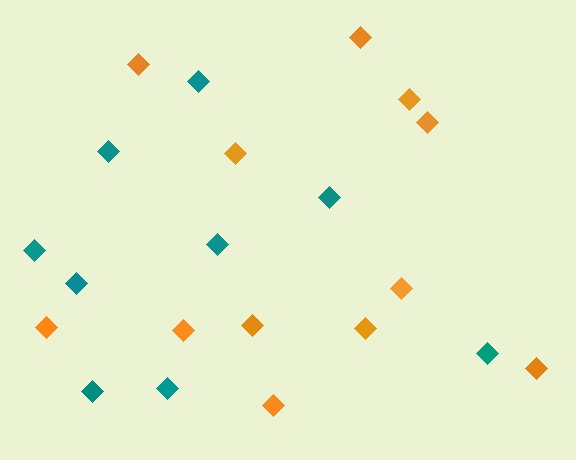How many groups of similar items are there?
There are 2 groups: one group of orange diamonds (12) and one group of teal diamonds (9).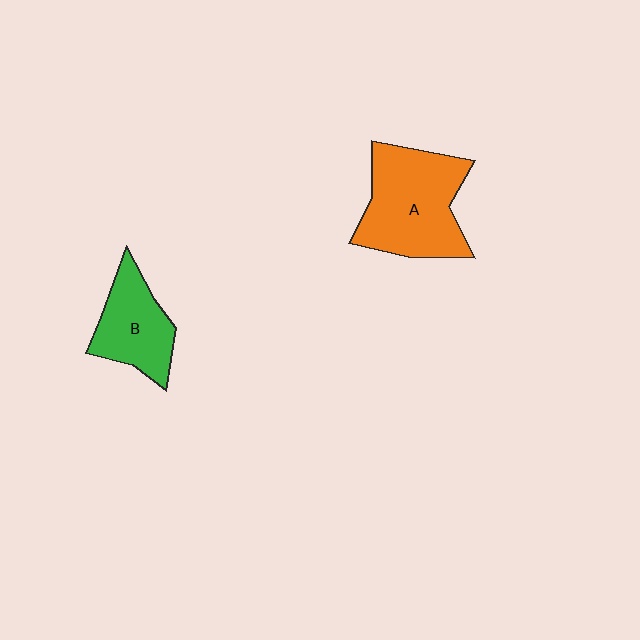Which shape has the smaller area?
Shape B (green).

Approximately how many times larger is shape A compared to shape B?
Approximately 1.6 times.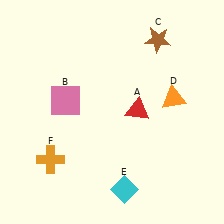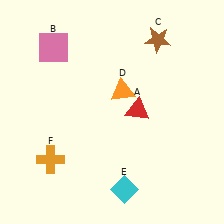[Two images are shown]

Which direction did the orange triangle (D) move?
The orange triangle (D) moved left.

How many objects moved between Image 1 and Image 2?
2 objects moved between the two images.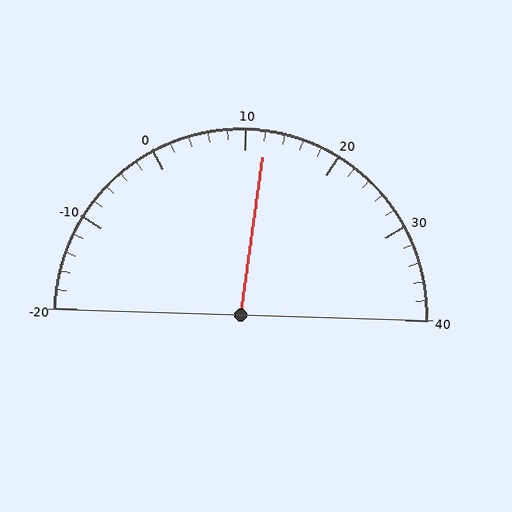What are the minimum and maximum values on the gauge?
The gauge ranges from -20 to 40.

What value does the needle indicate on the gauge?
The needle indicates approximately 12.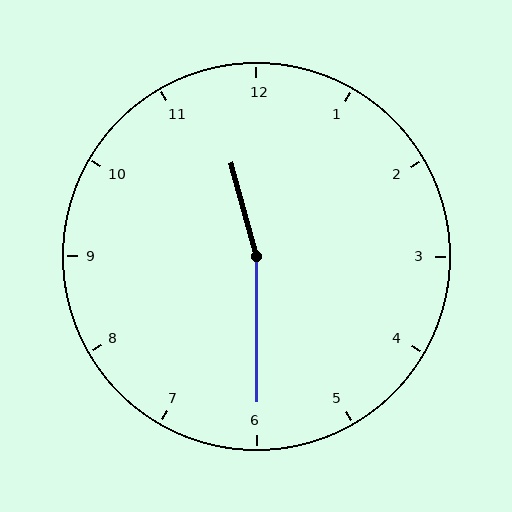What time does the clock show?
11:30.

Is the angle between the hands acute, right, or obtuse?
It is obtuse.